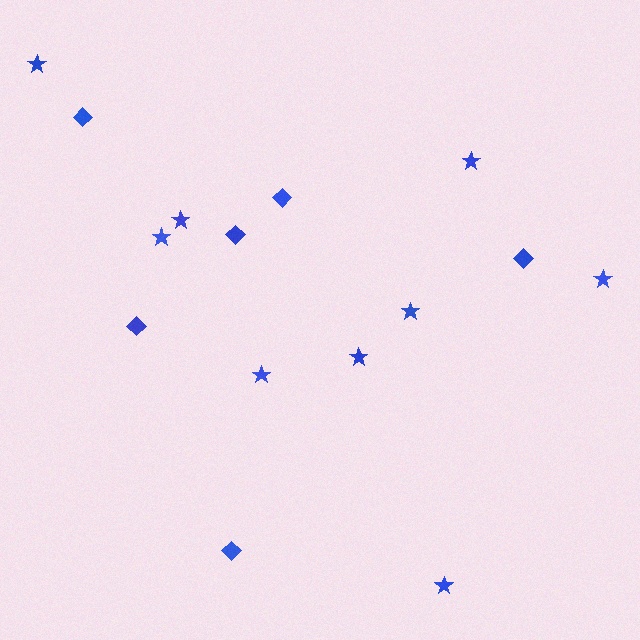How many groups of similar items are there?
There are 2 groups: one group of diamonds (6) and one group of stars (9).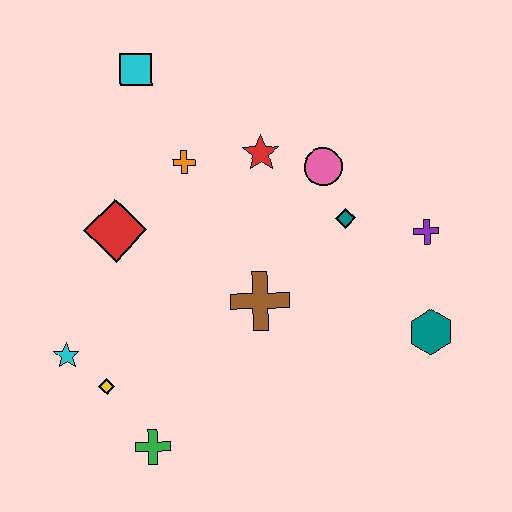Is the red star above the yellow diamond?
Yes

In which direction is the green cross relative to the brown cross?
The green cross is below the brown cross.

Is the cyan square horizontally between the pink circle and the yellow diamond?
Yes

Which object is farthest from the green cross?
The cyan square is farthest from the green cross.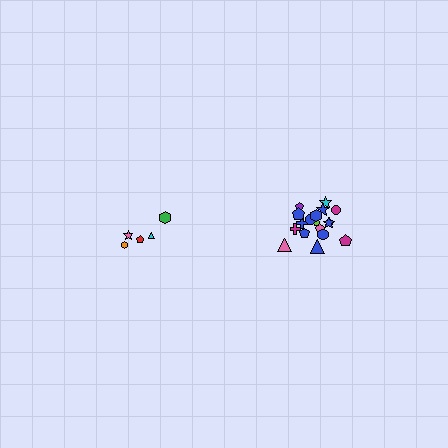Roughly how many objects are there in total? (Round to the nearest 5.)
Roughly 25 objects in total.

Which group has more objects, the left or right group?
The right group.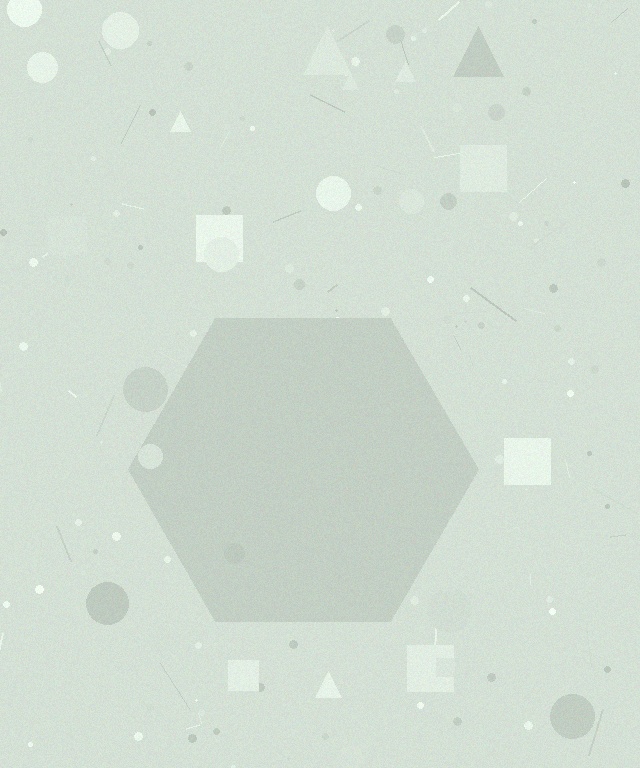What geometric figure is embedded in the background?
A hexagon is embedded in the background.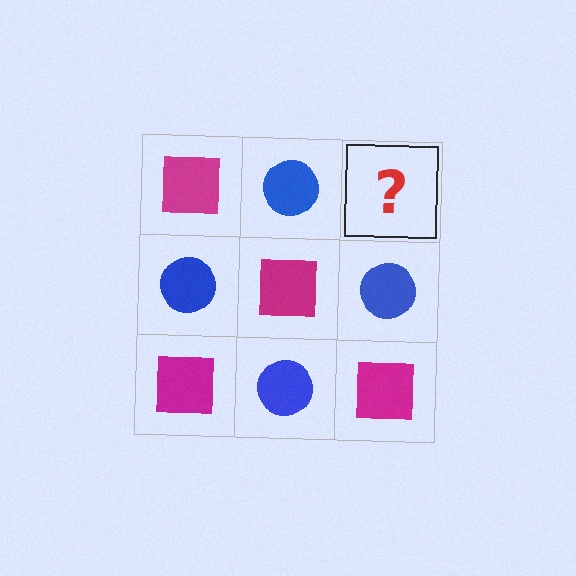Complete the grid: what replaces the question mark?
The question mark should be replaced with a magenta square.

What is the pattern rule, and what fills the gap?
The rule is that it alternates magenta square and blue circle in a checkerboard pattern. The gap should be filled with a magenta square.